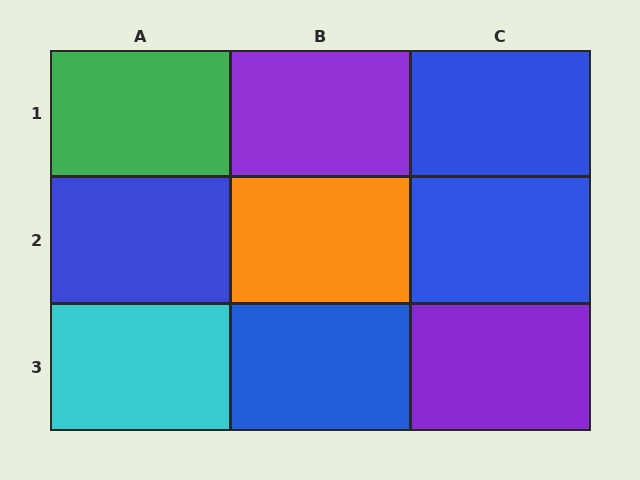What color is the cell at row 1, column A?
Green.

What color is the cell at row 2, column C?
Blue.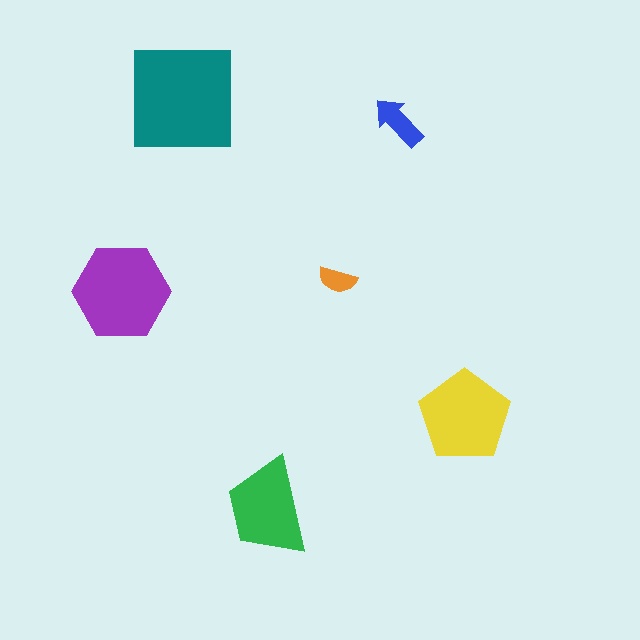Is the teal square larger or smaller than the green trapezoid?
Larger.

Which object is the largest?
The teal square.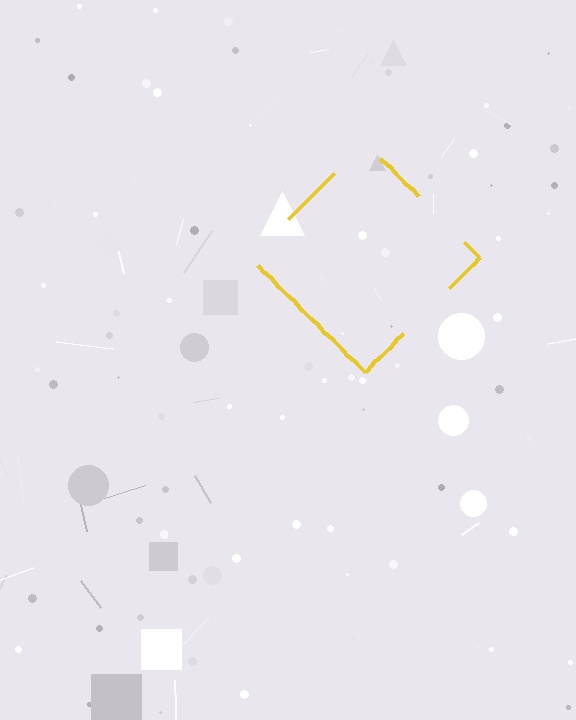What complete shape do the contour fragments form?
The contour fragments form a diamond.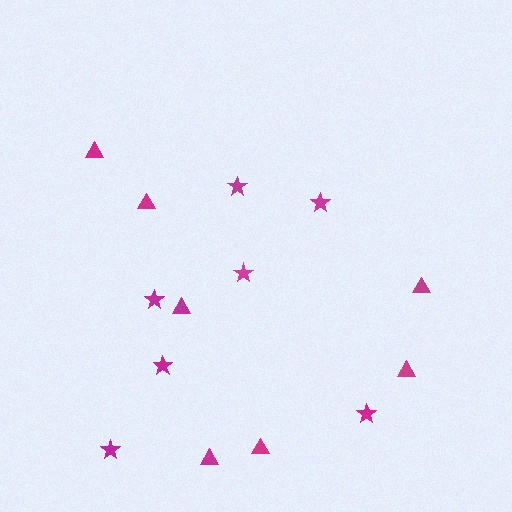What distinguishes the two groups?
There are 2 groups: one group of stars (7) and one group of triangles (7).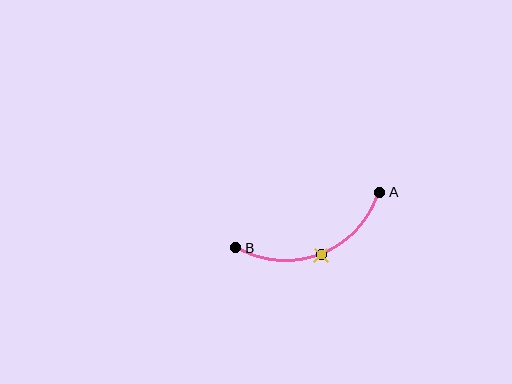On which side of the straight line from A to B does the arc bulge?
The arc bulges below the straight line connecting A and B.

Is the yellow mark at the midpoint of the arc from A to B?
Yes. The yellow mark lies on the arc at equal arc-length from both A and B — it is the arc midpoint.